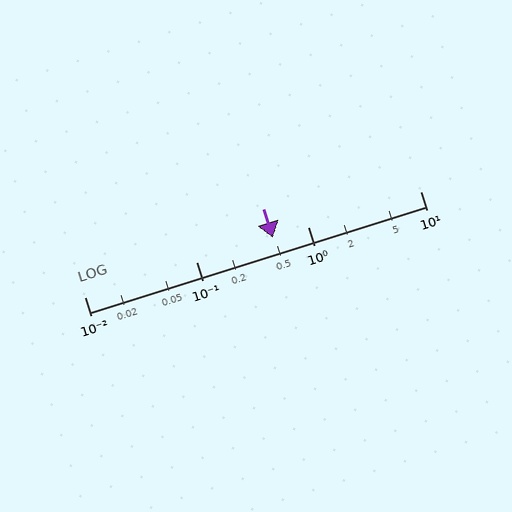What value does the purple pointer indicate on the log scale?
The pointer indicates approximately 0.48.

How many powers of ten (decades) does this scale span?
The scale spans 3 decades, from 0.01 to 10.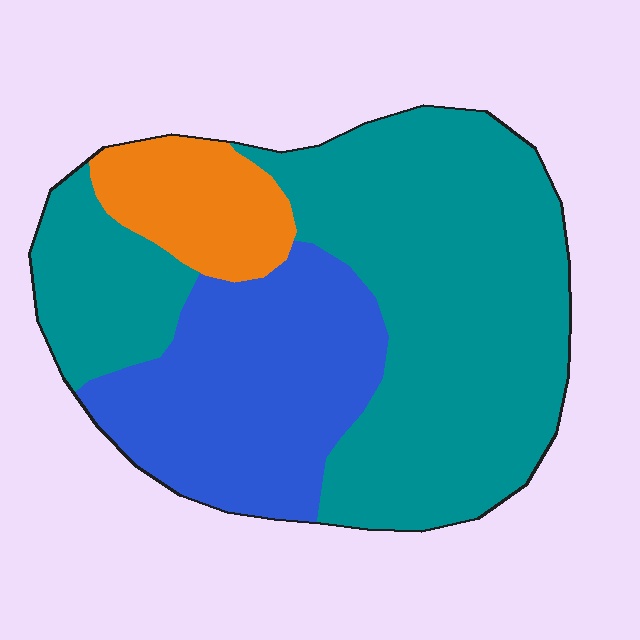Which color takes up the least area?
Orange, at roughly 10%.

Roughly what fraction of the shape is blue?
Blue takes up about one quarter (1/4) of the shape.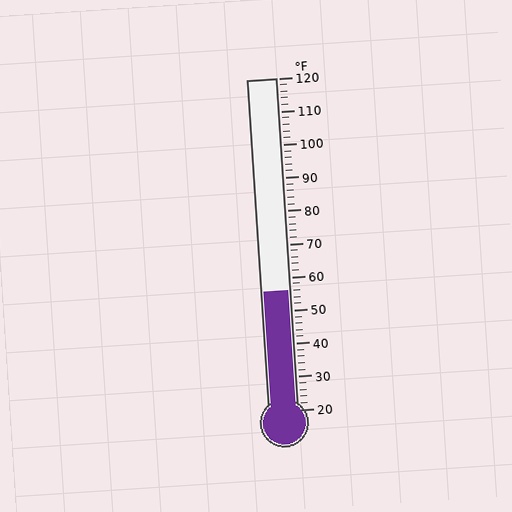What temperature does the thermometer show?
The thermometer shows approximately 56°F.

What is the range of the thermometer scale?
The thermometer scale ranges from 20°F to 120°F.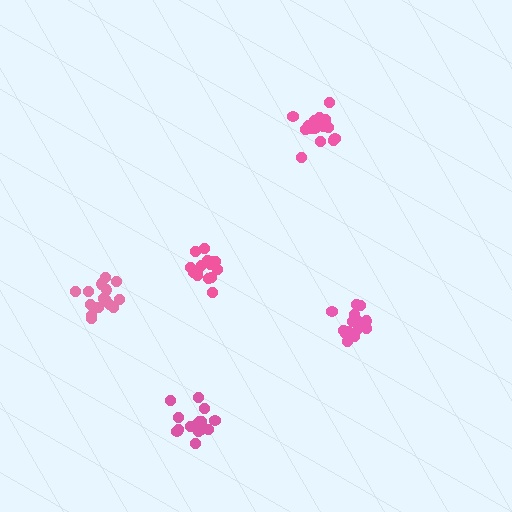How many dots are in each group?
Group 1: 17 dots, Group 2: 16 dots, Group 3: 16 dots, Group 4: 15 dots, Group 5: 19 dots (83 total).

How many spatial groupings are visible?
There are 5 spatial groupings.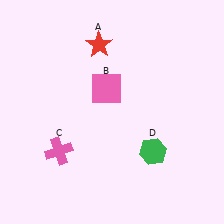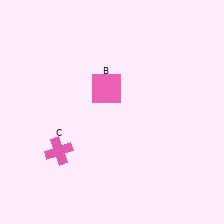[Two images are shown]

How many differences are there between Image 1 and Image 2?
There are 2 differences between the two images.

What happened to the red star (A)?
The red star (A) was removed in Image 2. It was in the top-left area of Image 1.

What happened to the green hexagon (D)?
The green hexagon (D) was removed in Image 2. It was in the bottom-right area of Image 1.